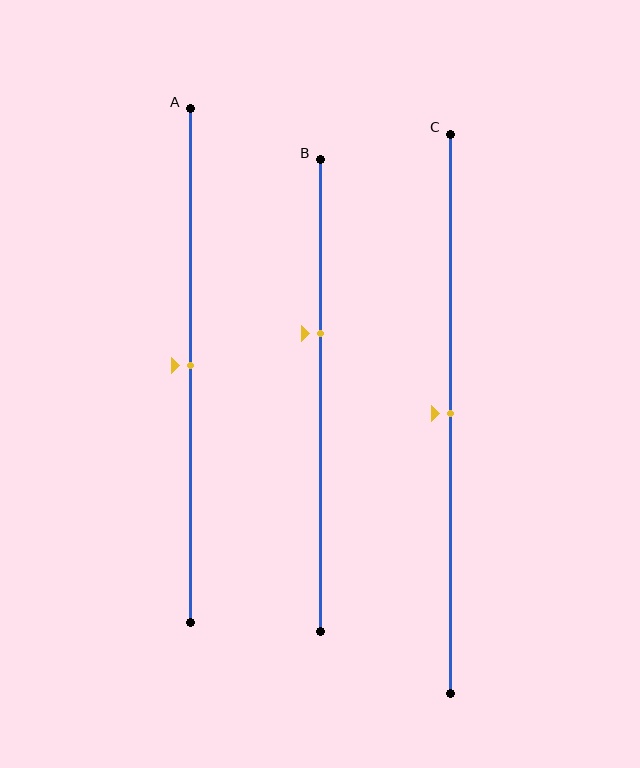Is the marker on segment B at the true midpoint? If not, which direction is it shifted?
No, the marker on segment B is shifted upward by about 13% of the segment length.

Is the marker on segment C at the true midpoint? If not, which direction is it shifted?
Yes, the marker on segment C is at the true midpoint.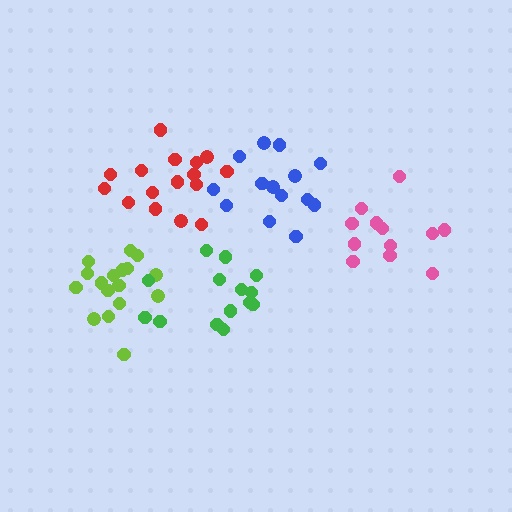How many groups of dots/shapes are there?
There are 5 groups.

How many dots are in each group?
Group 1: 17 dots, Group 2: 16 dots, Group 3: 14 dots, Group 4: 12 dots, Group 5: 14 dots (73 total).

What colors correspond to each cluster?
The clusters are colored: lime, red, blue, pink, green.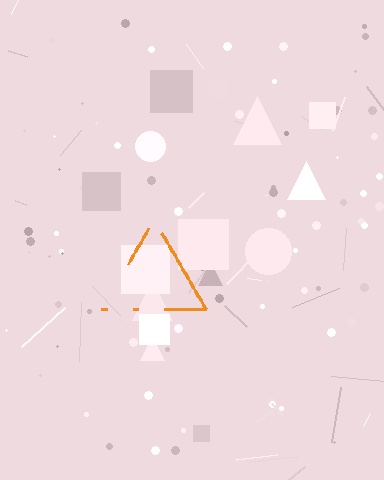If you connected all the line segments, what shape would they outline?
They would outline a triangle.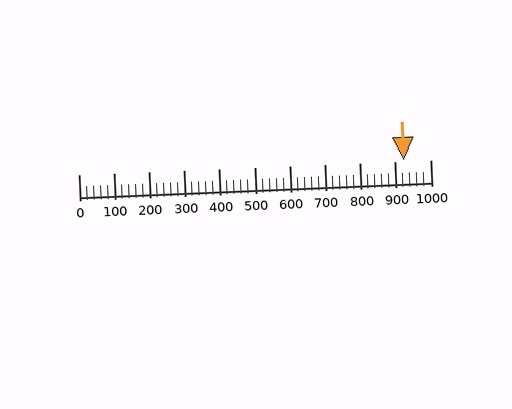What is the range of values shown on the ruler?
The ruler shows values from 0 to 1000.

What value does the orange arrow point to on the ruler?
The orange arrow points to approximately 924.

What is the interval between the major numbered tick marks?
The major tick marks are spaced 100 units apart.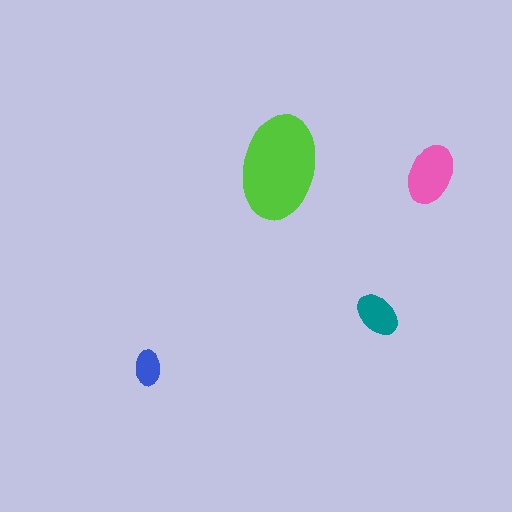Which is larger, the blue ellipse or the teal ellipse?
The teal one.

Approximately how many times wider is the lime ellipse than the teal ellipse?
About 2.5 times wider.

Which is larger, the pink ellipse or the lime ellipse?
The lime one.